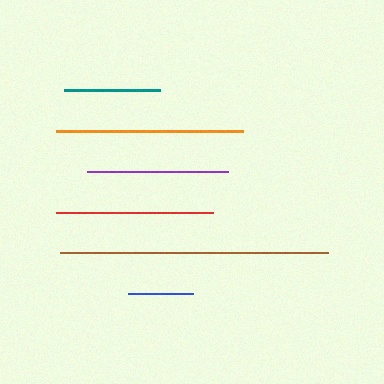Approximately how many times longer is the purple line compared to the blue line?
The purple line is approximately 2.1 times the length of the blue line.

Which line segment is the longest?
The brown line is the longest at approximately 268 pixels.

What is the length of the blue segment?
The blue segment is approximately 66 pixels long.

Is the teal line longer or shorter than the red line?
The red line is longer than the teal line.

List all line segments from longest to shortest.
From longest to shortest: brown, orange, red, purple, teal, blue.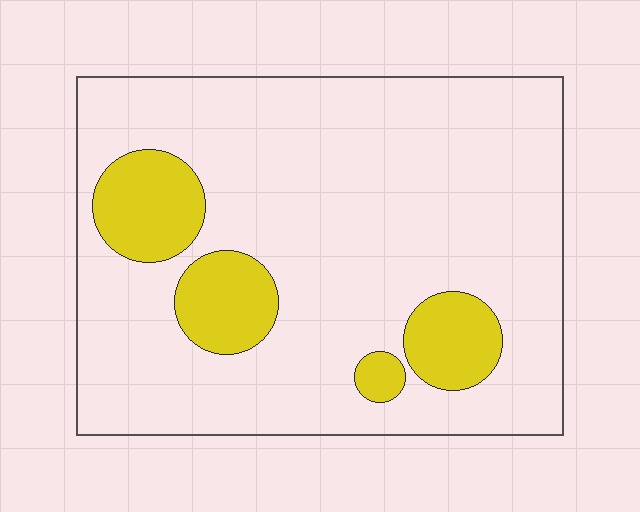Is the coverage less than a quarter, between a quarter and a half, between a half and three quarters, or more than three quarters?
Less than a quarter.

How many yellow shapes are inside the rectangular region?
4.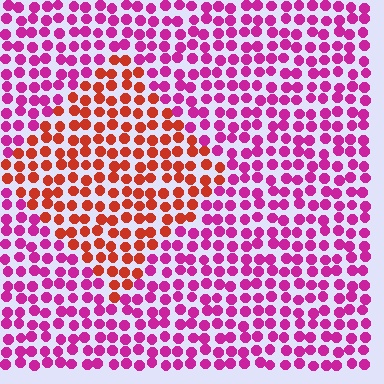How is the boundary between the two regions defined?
The boundary is defined purely by a slight shift in hue (about 50 degrees). Spacing, size, and orientation are identical on both sides.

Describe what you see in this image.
The image is filled with small magenta elements in a uniform arrangement. A diamond-shaped region is visible where the elements are tinted to a slightly different hue, forming a subtle color boundary.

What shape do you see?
I see a diamond.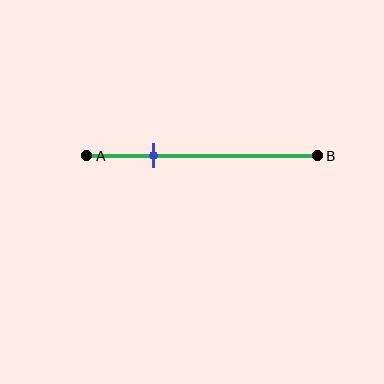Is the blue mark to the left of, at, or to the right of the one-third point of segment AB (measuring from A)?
The blue mark is to the left of the one-third point of segment AB.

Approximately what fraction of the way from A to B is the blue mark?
The blue mark is approximately 30% of the way from A to B.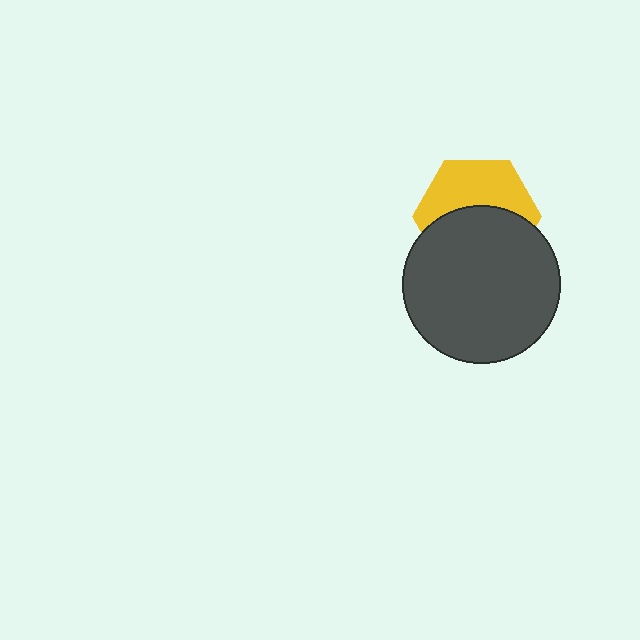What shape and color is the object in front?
The object in front is a dark gray circle.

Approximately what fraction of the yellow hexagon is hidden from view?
Roughly 53% of the yellow hexagon is hidden behind the dark gray circle.